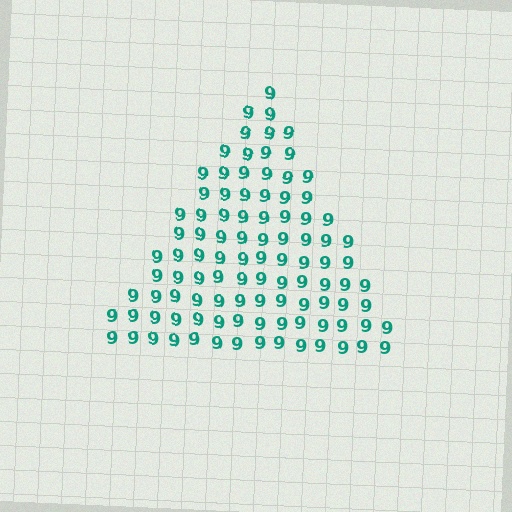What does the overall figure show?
The overall figure shows a triangle.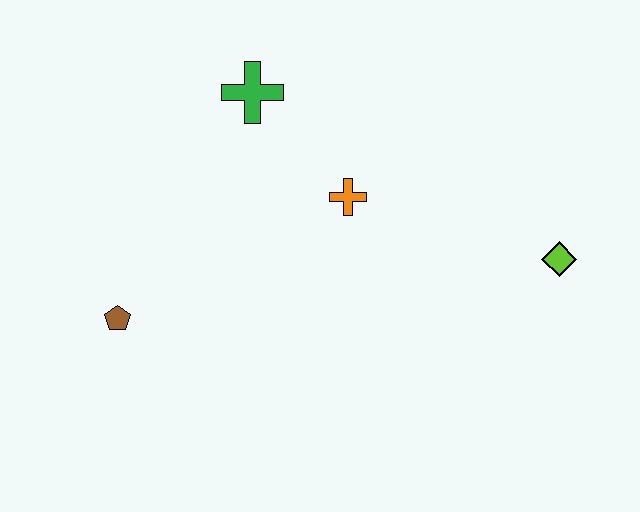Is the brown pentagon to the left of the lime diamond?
Yes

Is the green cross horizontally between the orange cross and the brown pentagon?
Yes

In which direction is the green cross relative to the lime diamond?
The green cross is to the left of the lime diamond.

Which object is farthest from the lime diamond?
The brown pentagon is farthest from the lime diamond.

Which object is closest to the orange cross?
The green cross is closest to the orange cross.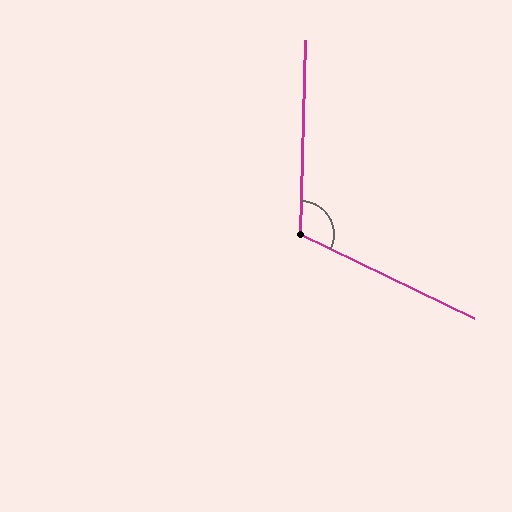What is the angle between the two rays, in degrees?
Approximately 114 degrees.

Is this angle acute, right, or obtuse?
It is obtuse.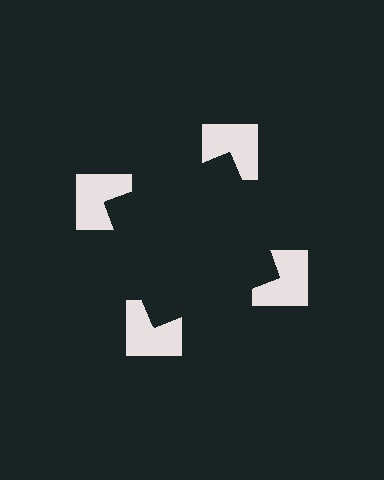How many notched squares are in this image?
There are 4 — one at each vertex of the illusory square.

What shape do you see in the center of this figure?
An illusory square — its edges are inferred from the aligned wedge cuts in the notched squares, not physically drawn.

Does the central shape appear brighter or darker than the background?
It typically appears slightly darker than the background, even though no actual brightness change is drawn.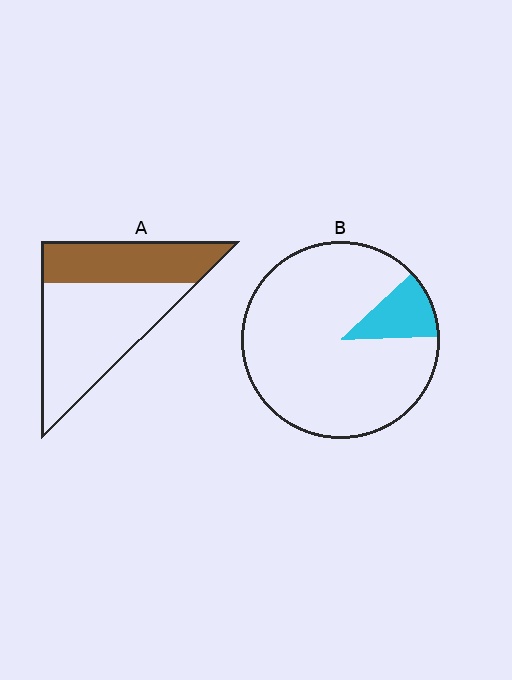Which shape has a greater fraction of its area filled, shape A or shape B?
Shape A.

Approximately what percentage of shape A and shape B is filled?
A is approximately 40% and B is approximately 10%.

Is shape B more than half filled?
No.